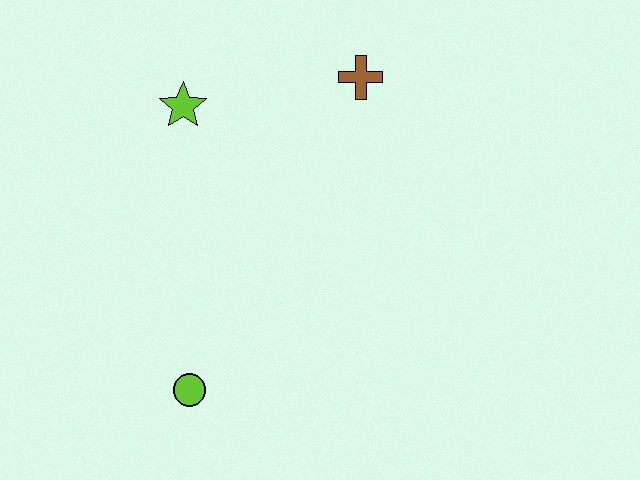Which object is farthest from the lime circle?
The brown cross is farthest from the lime circle.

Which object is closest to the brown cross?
The lime star is closest to the brown cross.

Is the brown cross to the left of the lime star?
No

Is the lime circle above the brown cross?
No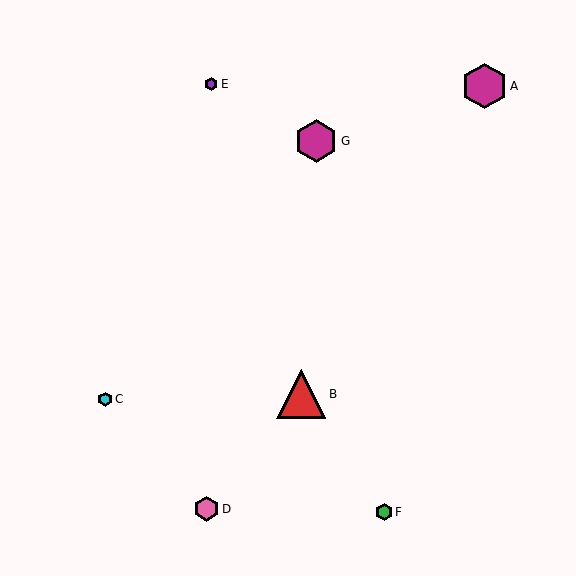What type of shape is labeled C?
Shape C is a cyan hexagon.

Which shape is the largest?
The red triangle (labeled B) is the largest.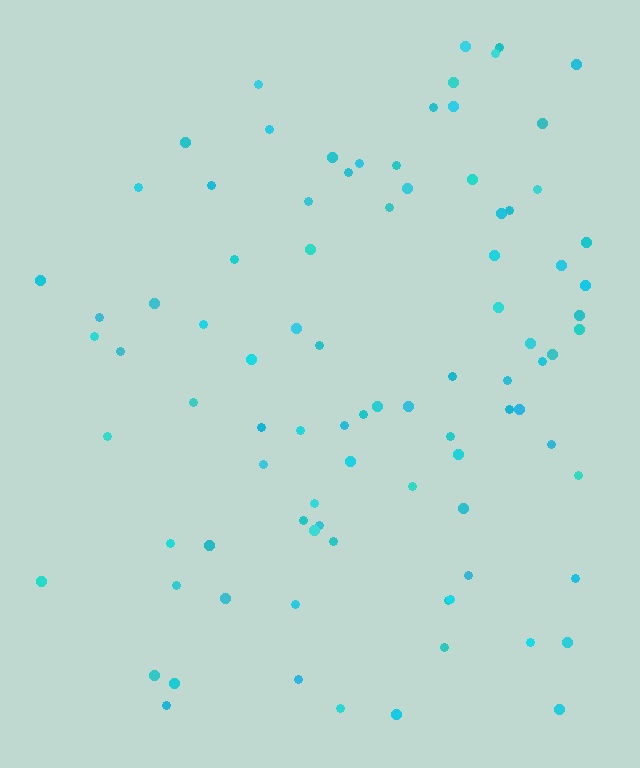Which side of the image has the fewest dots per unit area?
The left.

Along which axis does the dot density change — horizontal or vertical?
Horizontal.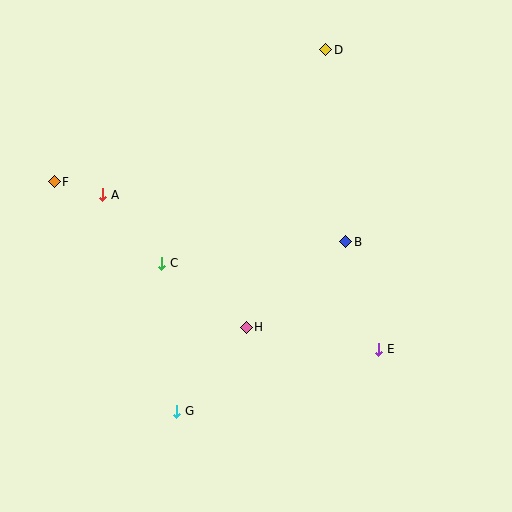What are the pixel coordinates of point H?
Point H is at (246, 327).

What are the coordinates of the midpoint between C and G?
The midpoint between C and G is at (169, 337).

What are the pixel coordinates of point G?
Point G is at (177, 411).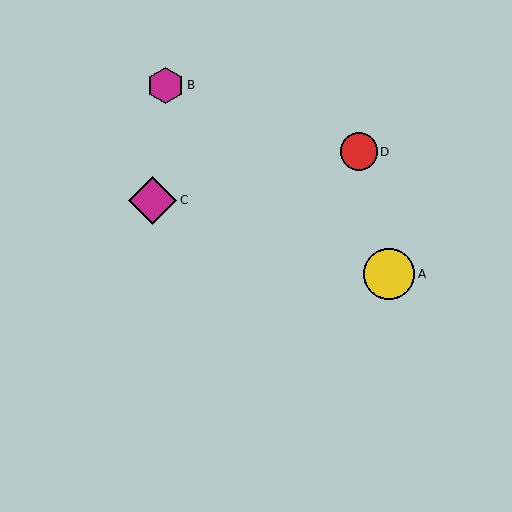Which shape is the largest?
The yellow circle (labeled A) is the largest.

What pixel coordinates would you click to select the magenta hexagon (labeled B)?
Click at (166, 85) to select the magenta hexagon B.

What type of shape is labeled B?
Shape B is a magenta hexagon.